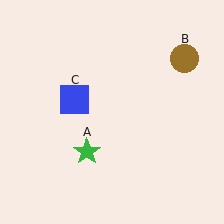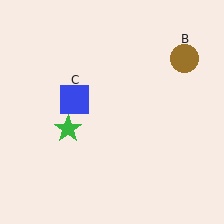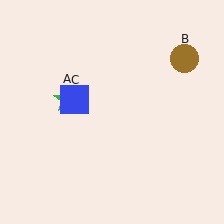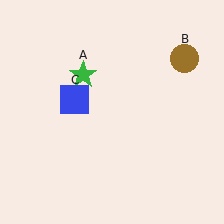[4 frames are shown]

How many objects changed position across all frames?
1 object changed position: green star (object A).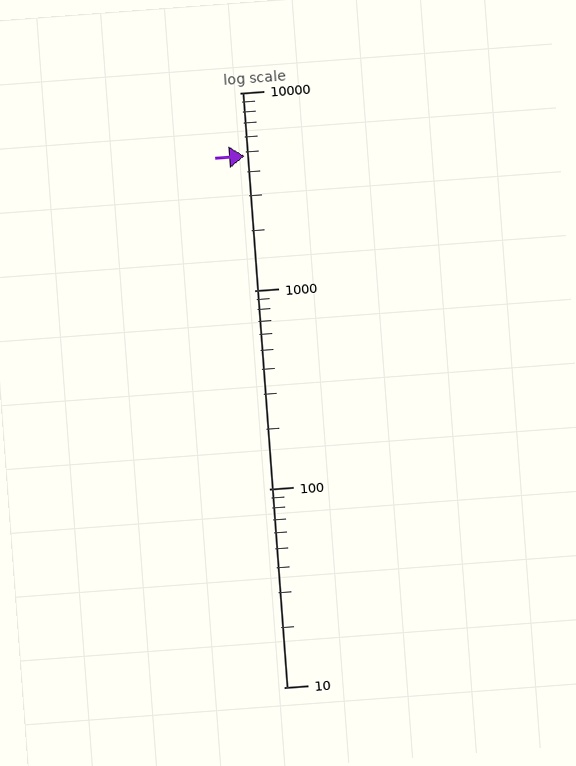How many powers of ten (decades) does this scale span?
The scale spans 3 decades, from 10 to 10000.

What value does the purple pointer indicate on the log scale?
The pointer indicates approximately 4800.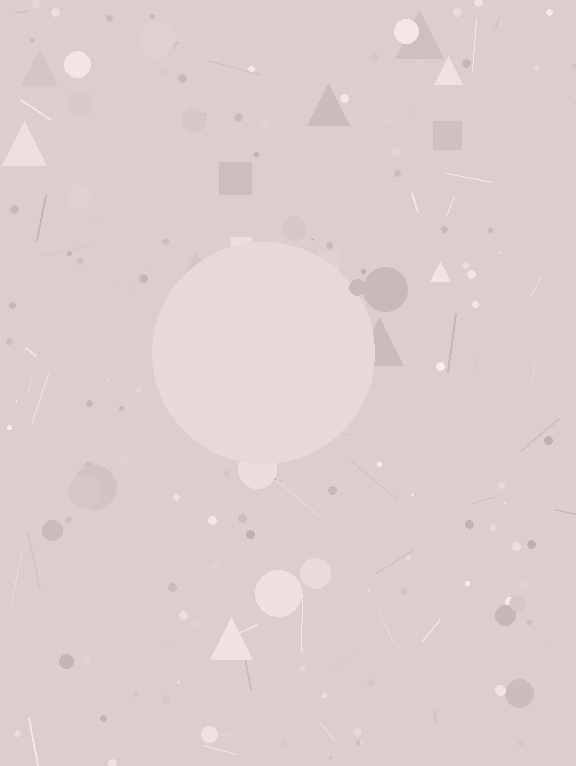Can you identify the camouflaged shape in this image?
The camouflaged shape is a circle.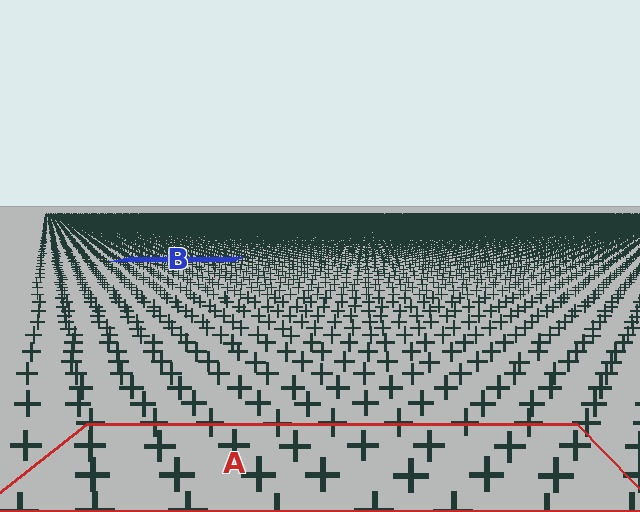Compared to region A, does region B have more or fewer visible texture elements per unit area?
Region B has more texture elements per unit area — they are packed more densely because it is farther away.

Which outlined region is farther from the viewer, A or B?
Region B is farther from the viewer — the texture elements inside it appear smaller and more densely packed.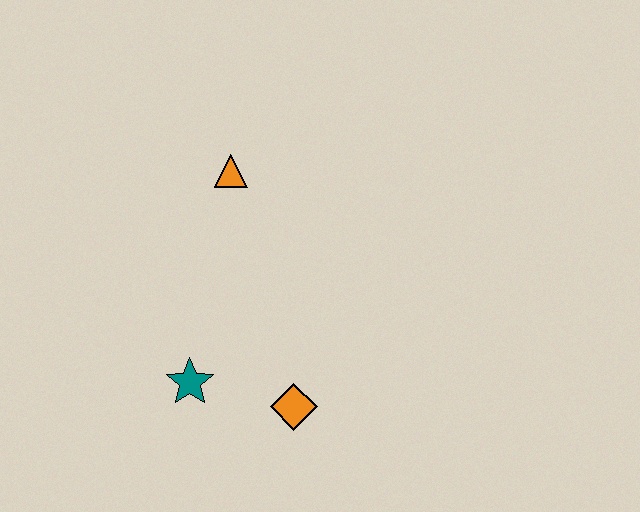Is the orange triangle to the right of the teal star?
Yes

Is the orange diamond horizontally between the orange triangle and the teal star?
No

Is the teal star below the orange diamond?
No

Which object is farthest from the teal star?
The orange triangle is farthest from the teal star.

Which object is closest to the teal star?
The orange diamond is closest to the teal star.